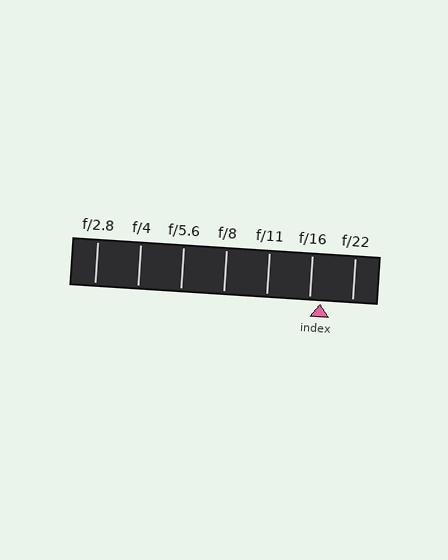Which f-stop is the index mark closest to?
The index mark is closest to f/16.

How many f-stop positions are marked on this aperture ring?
There are 7 f-stop positions marked.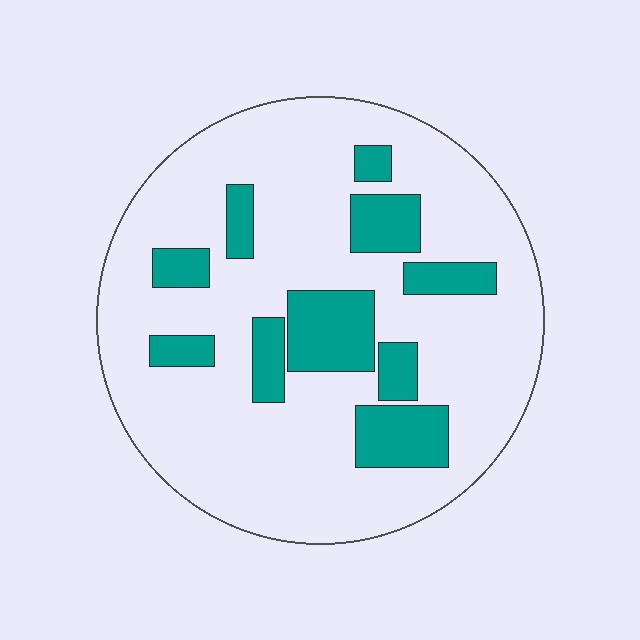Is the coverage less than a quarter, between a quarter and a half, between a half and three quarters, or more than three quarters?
Less than a quarter.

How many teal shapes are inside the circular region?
10.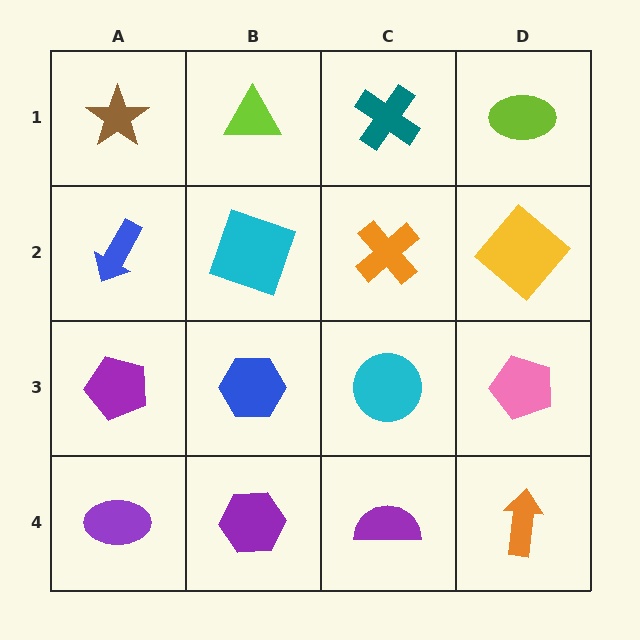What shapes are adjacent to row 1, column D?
A yellow diamond (row 2, column D), a teal cross (row 1, column C).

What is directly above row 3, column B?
A cyan square.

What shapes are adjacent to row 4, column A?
A purple pentagon (row 3, column A), a purple hexagon (row 4, column B).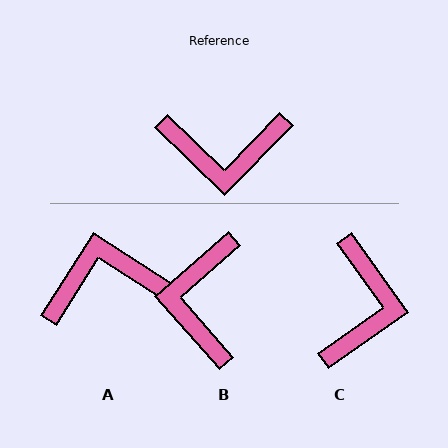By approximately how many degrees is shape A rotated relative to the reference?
Approximately 168 degrees clockwise.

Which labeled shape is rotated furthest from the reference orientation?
A, about 168 degrees away.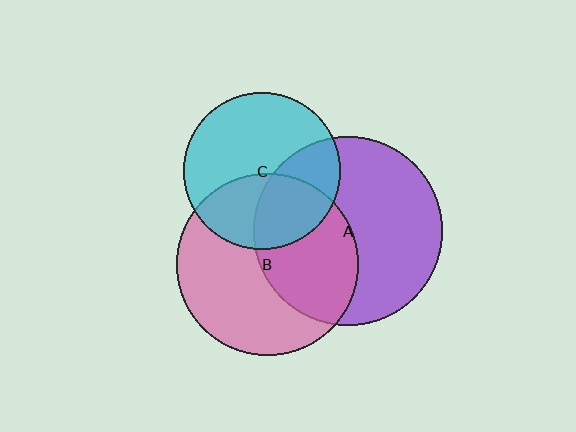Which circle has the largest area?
Circle A (purple).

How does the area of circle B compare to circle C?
Approximately 1.3 times.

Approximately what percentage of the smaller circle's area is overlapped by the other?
Approximately 45%.